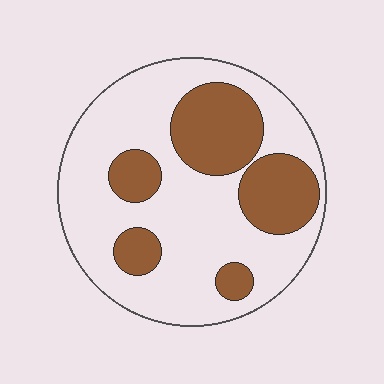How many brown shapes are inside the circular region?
5.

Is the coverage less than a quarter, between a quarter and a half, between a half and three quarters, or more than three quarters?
Between a quarter and a half.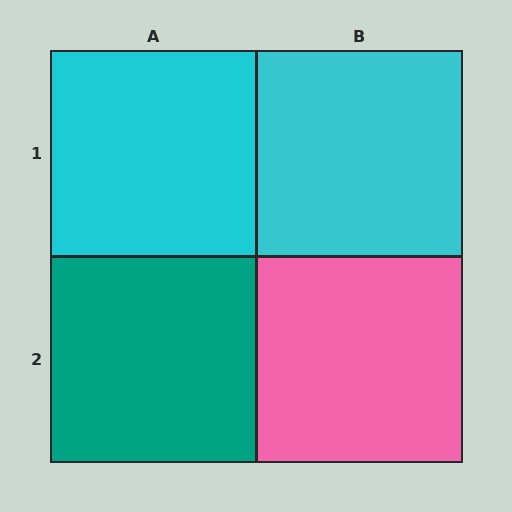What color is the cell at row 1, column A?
Cyan.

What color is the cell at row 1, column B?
Cyan.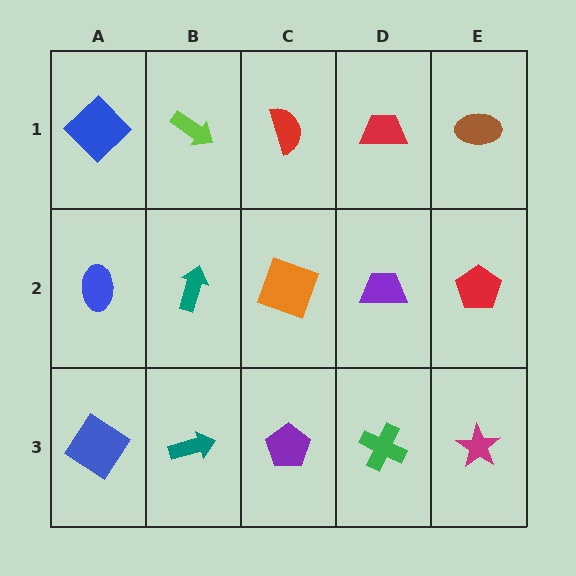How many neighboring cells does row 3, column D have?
3.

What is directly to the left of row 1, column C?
A lime arrow.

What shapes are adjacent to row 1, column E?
A red pentagon (row 2, column E), a red trapezoid (row 1, column D).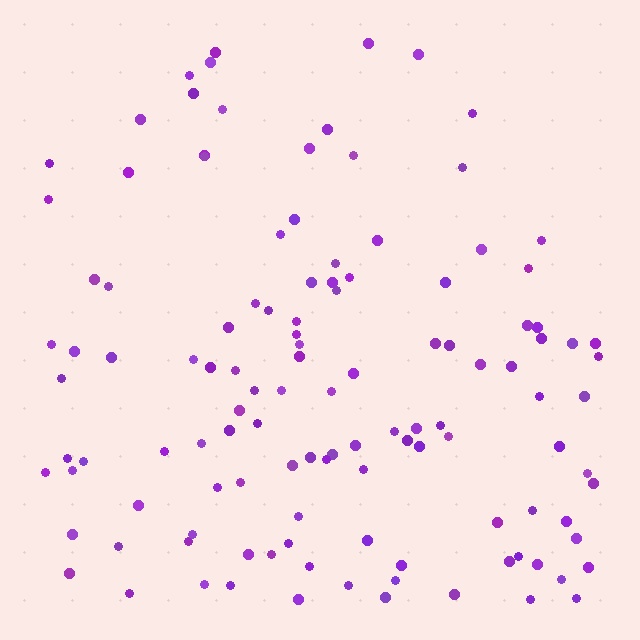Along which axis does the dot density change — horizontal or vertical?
Vertical.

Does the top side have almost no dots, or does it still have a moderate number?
Still a moderate number, just noticeably fewer than the bottom.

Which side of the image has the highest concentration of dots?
The bottom.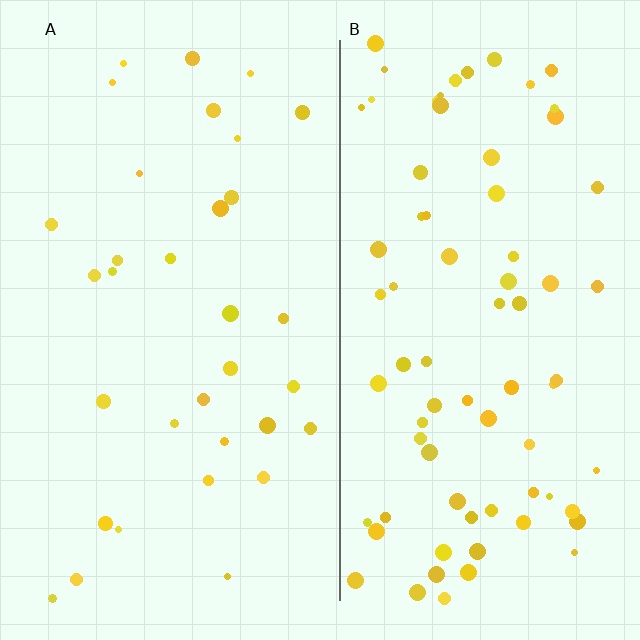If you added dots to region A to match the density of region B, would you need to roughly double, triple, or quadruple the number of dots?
Approximately double.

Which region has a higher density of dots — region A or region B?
B (the right).